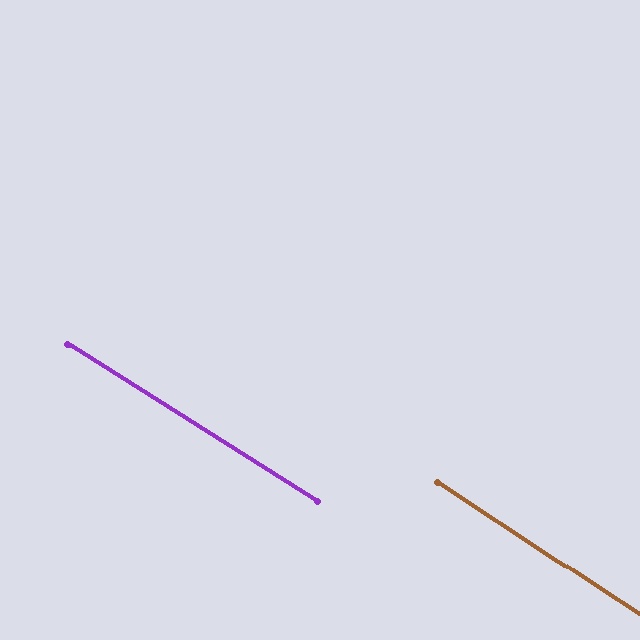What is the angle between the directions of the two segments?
Approximately 1 degree.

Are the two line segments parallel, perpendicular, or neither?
Parallel — their directions differ by only 0.9°.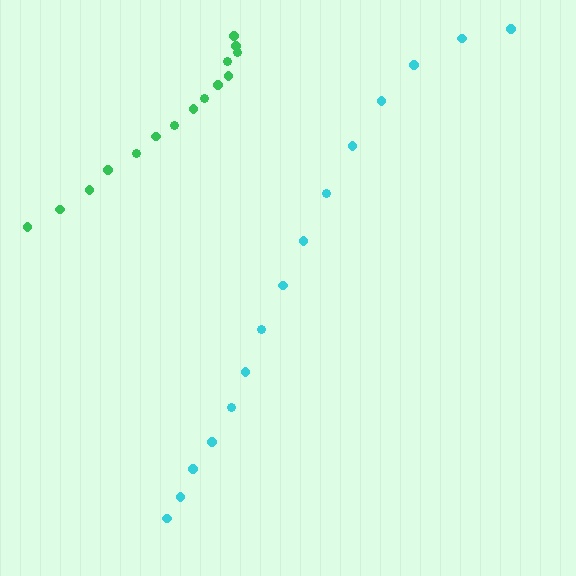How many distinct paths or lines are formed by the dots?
There are 2 distinct paths.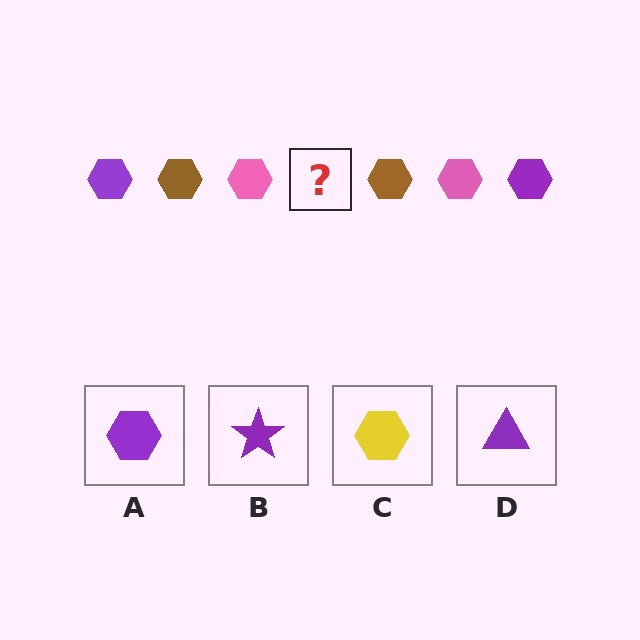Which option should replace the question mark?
Option A.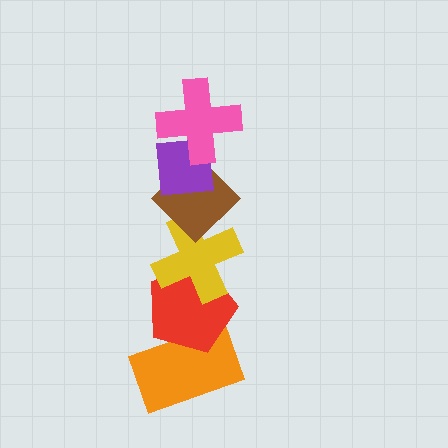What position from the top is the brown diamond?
The brown diamond is 3rd from the top.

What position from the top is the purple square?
The purple square is 2nd from the top.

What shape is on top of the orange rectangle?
The red pentagon is on top of the orange rectangle.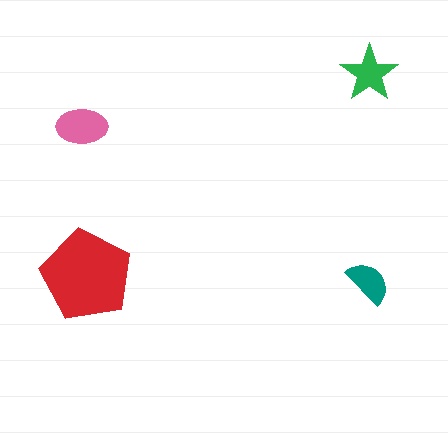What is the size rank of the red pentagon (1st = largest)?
1st.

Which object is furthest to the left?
The pink ellipse is leftmost.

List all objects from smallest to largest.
The teal semicircle, the green star, the pink ellipse, the red pentagon.